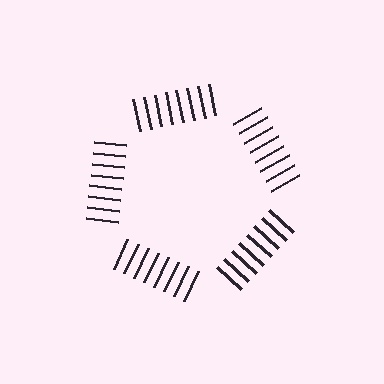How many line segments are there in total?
40 — 8 along each of the 5 edges.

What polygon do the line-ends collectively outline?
An illusory pentagon — the line segments terminate on its edges but no continuous stroke is drawn.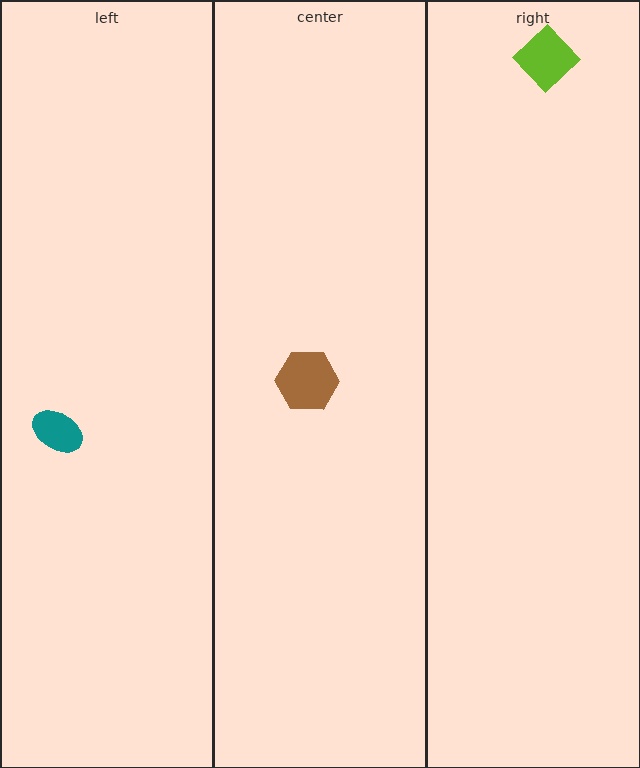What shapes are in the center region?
The brown hexagon.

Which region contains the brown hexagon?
The center region.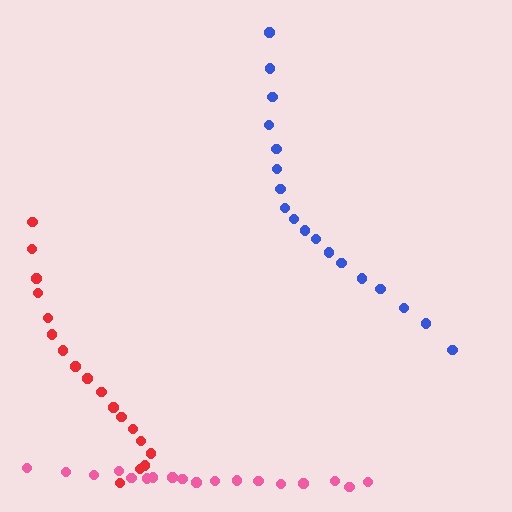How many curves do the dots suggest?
There are 3 distinct paths.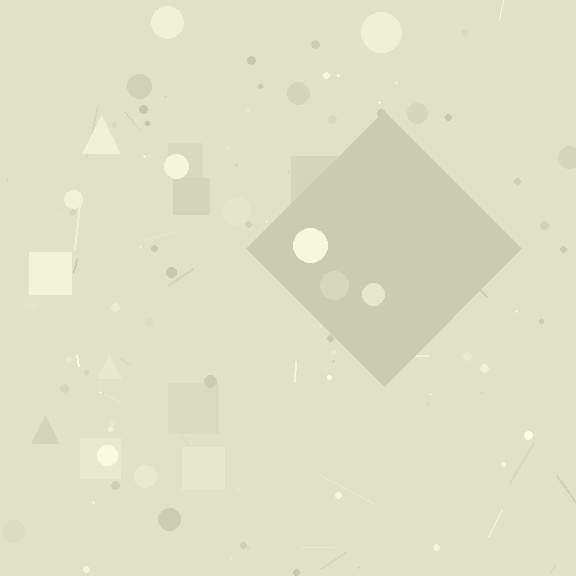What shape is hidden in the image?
A diamond is hidden in the image.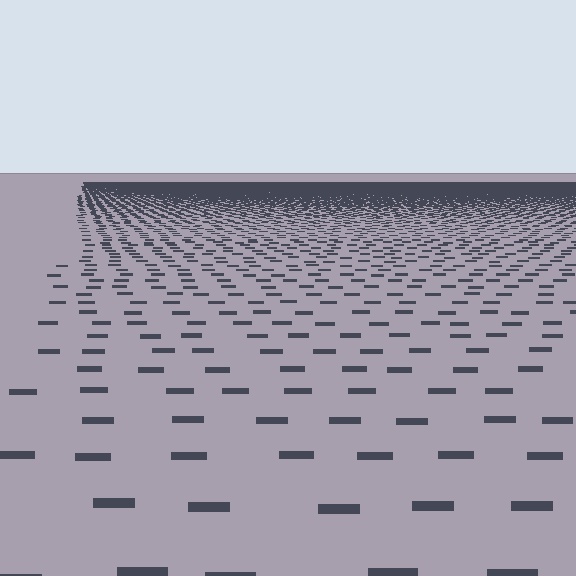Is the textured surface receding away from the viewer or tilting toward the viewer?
The surface is receding away from the viewer. Texture elements get smaller and denser toward the top.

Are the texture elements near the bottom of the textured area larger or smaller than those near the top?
Larger. Near the bottom, elements are closer to the viewer and appear at a bigger on-screen size.